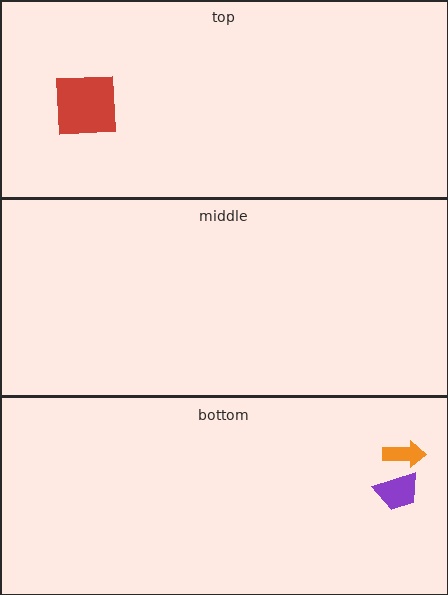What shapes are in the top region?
The red square.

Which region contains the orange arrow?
The bottom region.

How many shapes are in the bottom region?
2.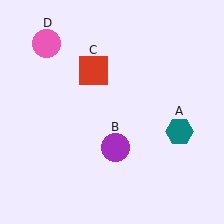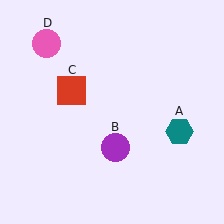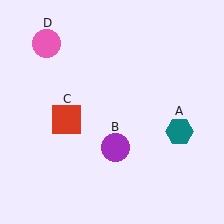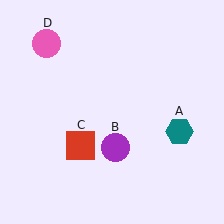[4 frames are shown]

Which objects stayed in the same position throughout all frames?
Teal hexagon (object A) and purple circle (object B) and pink circle (object D) remained stationary.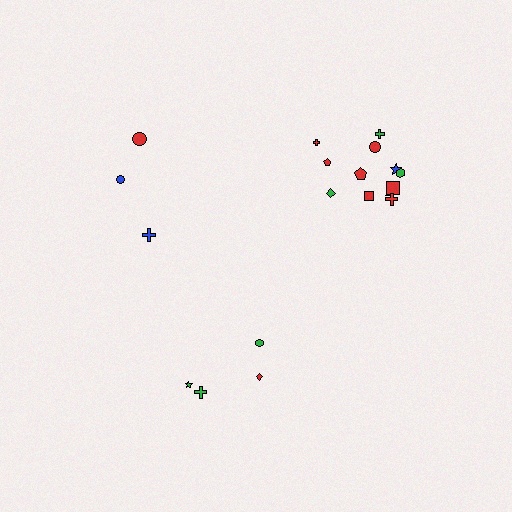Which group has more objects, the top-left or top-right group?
The top-right group.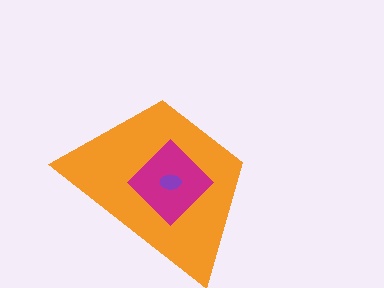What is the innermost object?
The purple ellipse.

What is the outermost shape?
The orange trapezoid.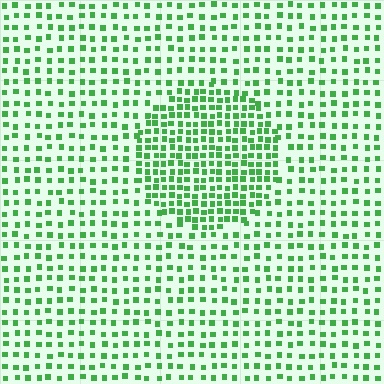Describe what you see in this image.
The image contains small green elements arranged at two different densities. A circle-shaped region is visible where the elements are more densely packed than the surrounding area.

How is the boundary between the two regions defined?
The boundary is defined by a change in element density (approximately 1.9x ratio). All elements are the same color, size, and shape.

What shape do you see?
I see a circle.